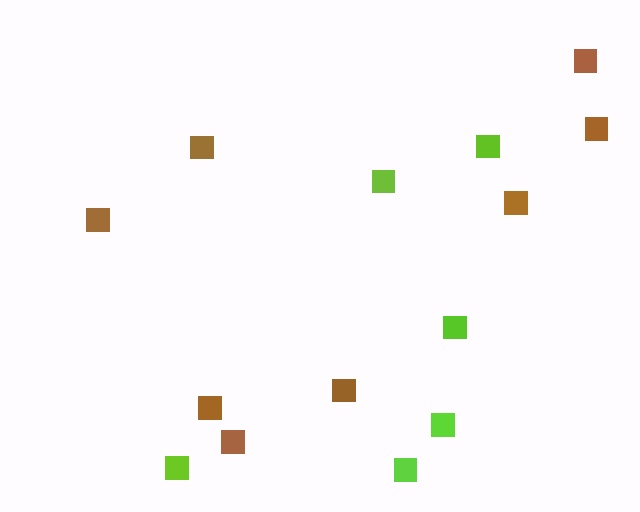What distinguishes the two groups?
There are 2 groups: one group of lime squares (6) and one group of brown squares (8).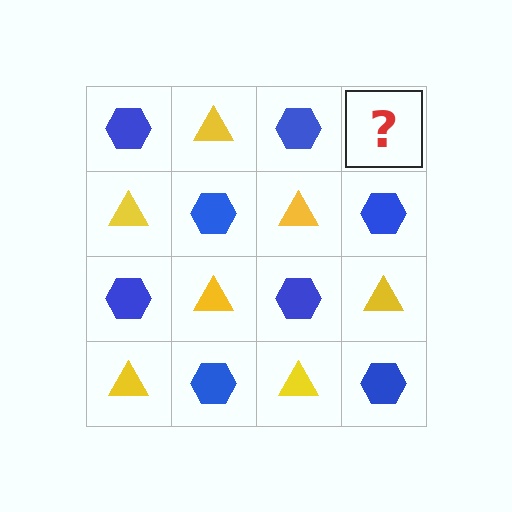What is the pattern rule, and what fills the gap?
The rule is that it alternates blue hexagon and yellow triangle in a checkerboard pattern. The gap should be filled with a yellow triangle.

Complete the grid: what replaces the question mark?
The question mark should be replaced with a yellow triangle.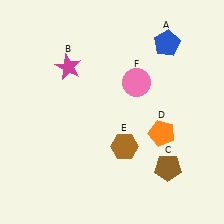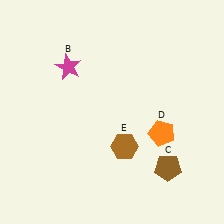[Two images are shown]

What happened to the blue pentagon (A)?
The blue pentagon (A) was removed in Image 2. It was in the top-right area of Image 1.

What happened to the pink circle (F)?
The pink circle (F) was removed in Image 2. It was in the top-right area of Image 1.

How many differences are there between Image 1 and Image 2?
There are 2 differences between the two images.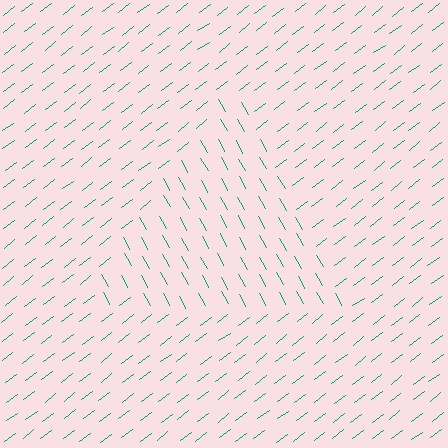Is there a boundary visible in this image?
Yes, there is a texture boundary formed by a change in line orientation.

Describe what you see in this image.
The image is filled with small teal line segments. A triangle region in the image has lines oriented differently from the surrounding lines, creating a visible texture boundary.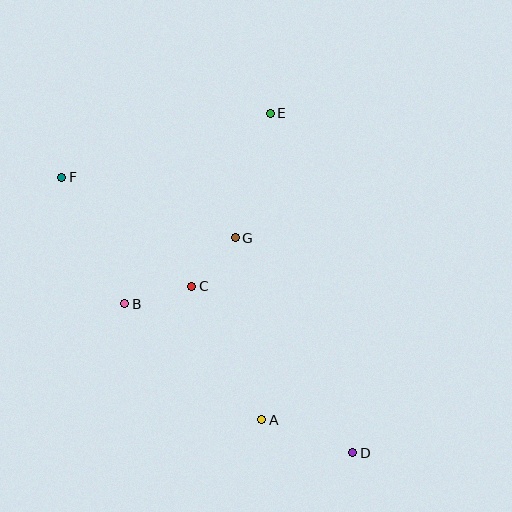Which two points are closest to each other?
Points C and G are closest to each other.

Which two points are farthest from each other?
Points D and F are farthest from each other.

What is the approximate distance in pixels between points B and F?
The distance between B and F is approximately 141 pixels.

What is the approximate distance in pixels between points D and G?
The distance between D and G is approximately 245 pixels.